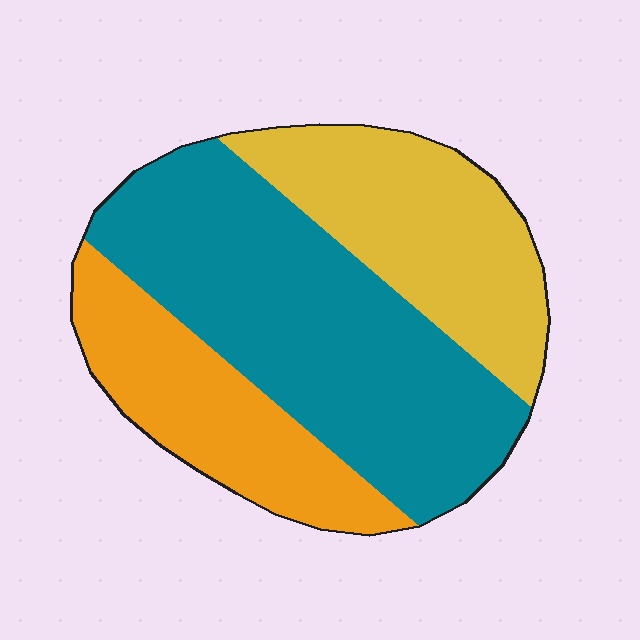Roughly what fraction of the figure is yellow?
Yellow covers 28% of the figure.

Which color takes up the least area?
Orange, at roughly 25%.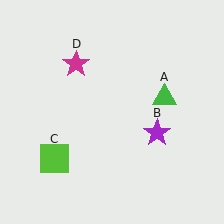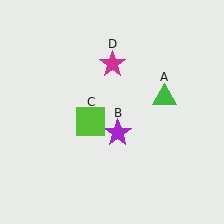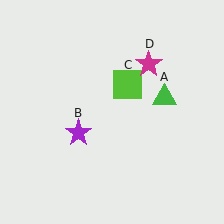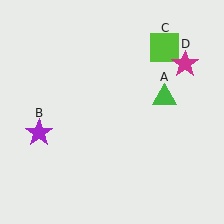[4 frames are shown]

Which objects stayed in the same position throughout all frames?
Green triangle (object A) remained stationary.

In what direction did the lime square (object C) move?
The lime square (object C) moved up and to the right.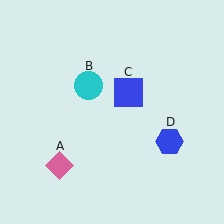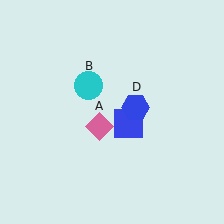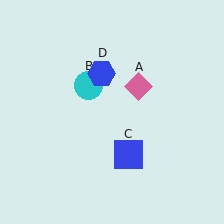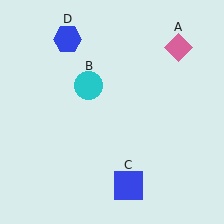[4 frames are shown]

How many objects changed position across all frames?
3 objects changed position: pink diamond (object A), blue square (object C), blue hexagon (object D).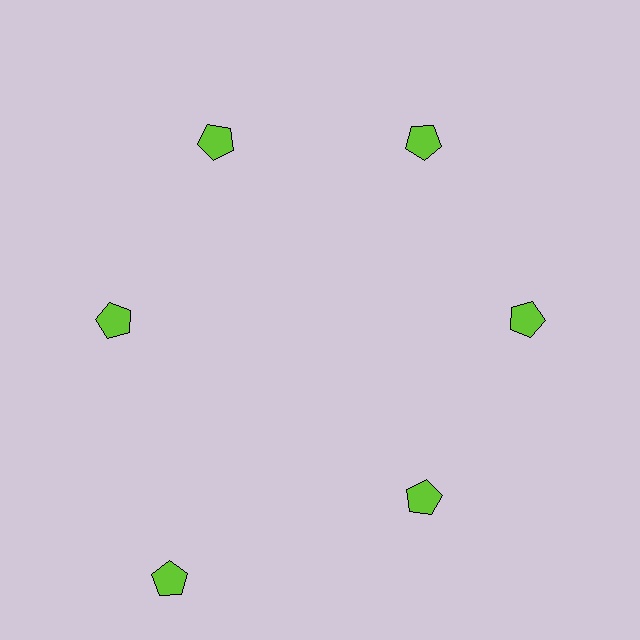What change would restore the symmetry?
The symmetry would be restored by moving it inward, back onto the ring so that all 6 pentagons sit at equal angles and equal distance from the center.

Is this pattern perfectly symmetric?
No. The 6 lime pentagons are arranged in a ring, but one element near the 7 o'clock position is pushed outward from the center, breaking the 6-fold rotational symmetry.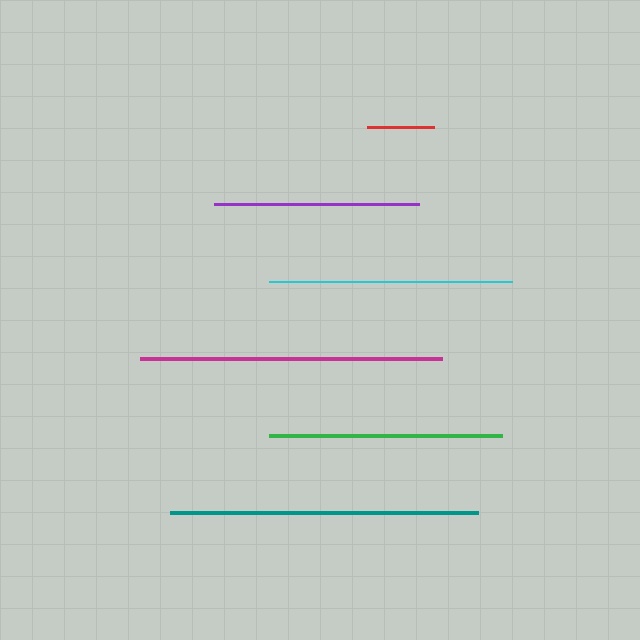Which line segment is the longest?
The teal line is the longest at approximately 308 pixels.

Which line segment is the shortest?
The red line is the shortest at approximately 66 pixels.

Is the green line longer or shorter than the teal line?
The teal line is longer than the green line.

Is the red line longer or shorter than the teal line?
The teal line is longer than the red line.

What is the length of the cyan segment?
The cyan segment is approximately 242 pixels long.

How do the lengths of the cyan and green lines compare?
The cyan and green lines are approximately the same length.